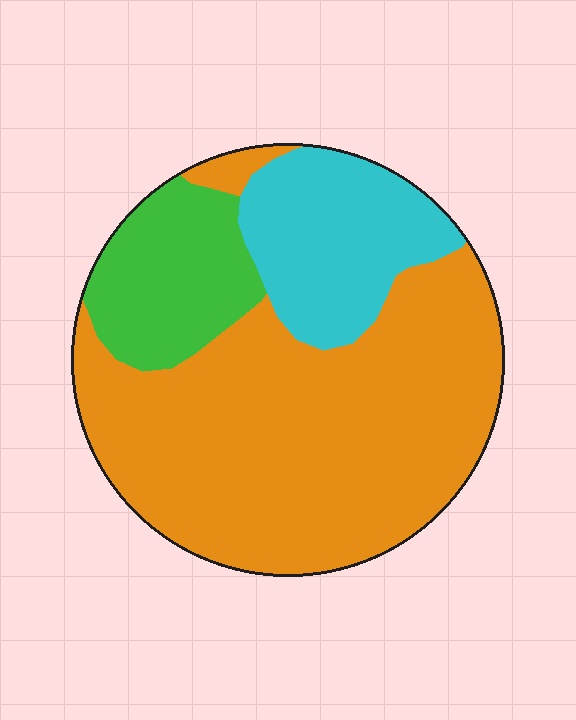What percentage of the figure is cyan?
Cyan takes up about one fifth (1/5) of the figure.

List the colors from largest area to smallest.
From largest to smallest: orange, cyan, green.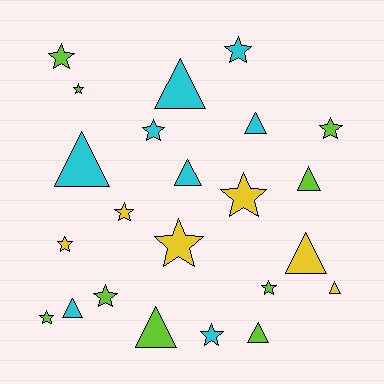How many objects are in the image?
There are 23 objects.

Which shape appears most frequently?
Star, with 13 objects.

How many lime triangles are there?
There are 3 lime triangles.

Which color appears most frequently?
Lime, with 9 objects.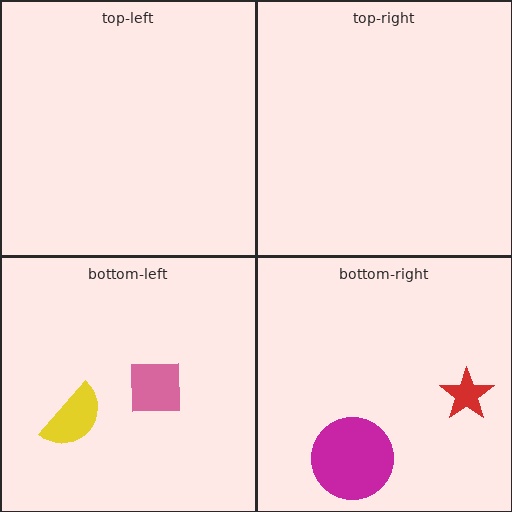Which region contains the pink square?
The bottom-left region.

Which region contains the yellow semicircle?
The bottom-left region.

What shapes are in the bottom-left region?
The pink square, the yellow semicircle.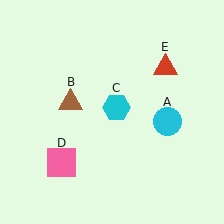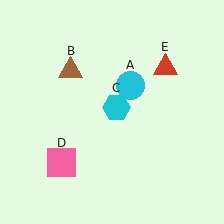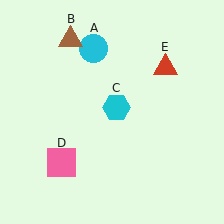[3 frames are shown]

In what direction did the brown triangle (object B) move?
The brown triangle (object B) moved up.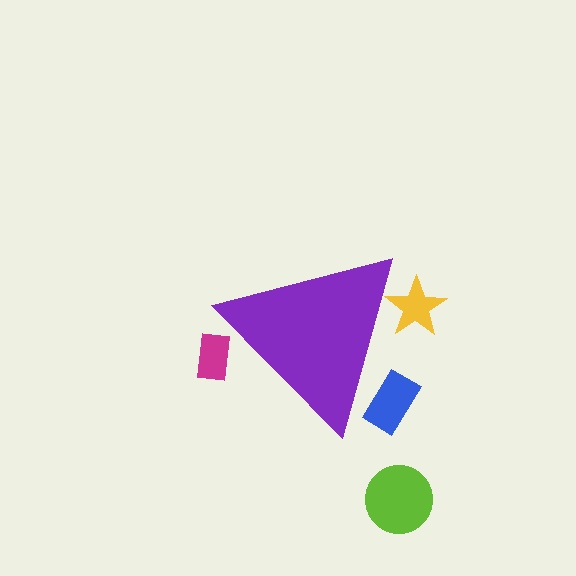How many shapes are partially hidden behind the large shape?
3 shapes are partially hidden.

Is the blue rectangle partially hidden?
Yes, the blue rectangle is partially hidden behind the purple triangle.